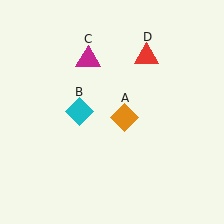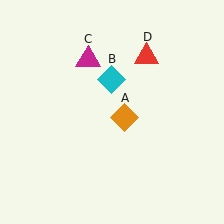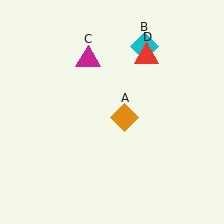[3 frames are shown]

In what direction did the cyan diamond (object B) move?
The cyan diamond (object B) moved up and to the right.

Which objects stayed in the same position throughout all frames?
Orange diamond (object A) and magenta triangle (object C) and red triangle (object D) remained stationary.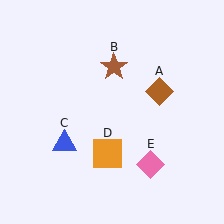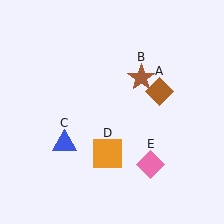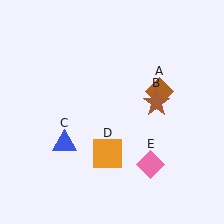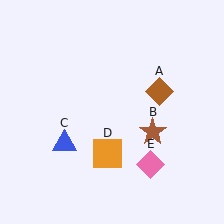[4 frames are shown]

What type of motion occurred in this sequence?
The brown star (object B) rotated clockwise around the center of the scene.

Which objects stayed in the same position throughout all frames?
Brown diamond (object A) and blue triangle (object C) and orange square (object D) and pink diamond (object E) remained stationary.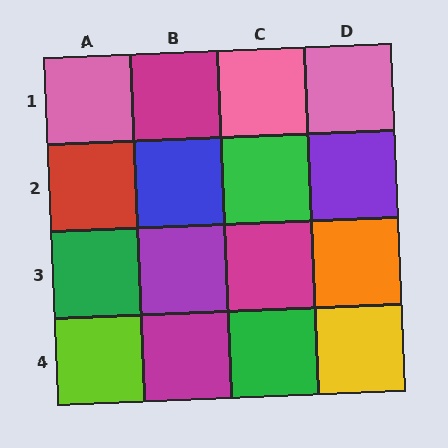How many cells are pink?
3 cells are pink.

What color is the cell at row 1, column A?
Pink.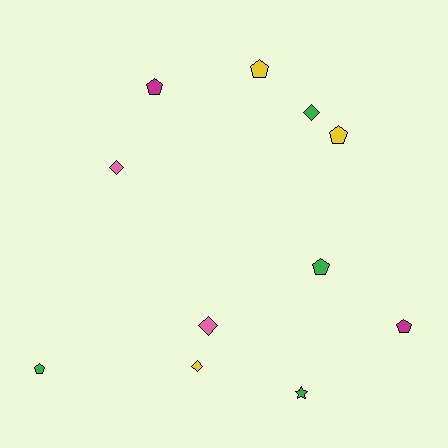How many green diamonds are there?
There is 1 green diamond.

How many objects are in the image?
There are 11 objects.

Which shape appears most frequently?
Pentagon, with 6 objects.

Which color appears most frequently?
Green, with 4 objects.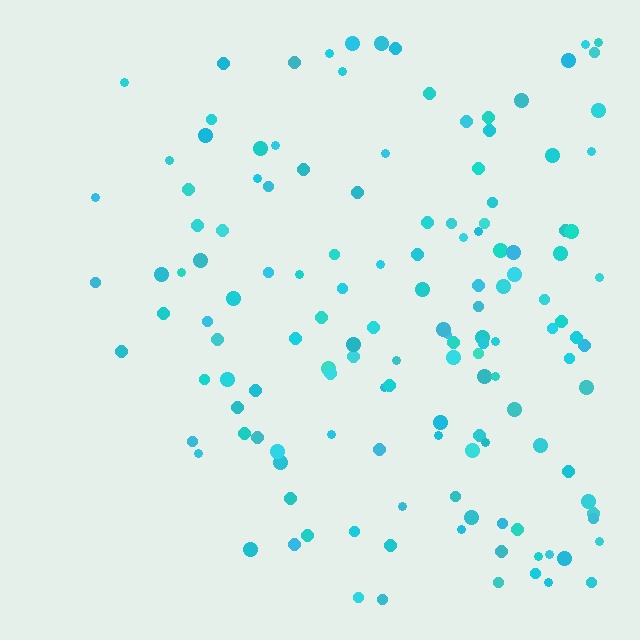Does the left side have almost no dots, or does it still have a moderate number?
Still a moderate number, just noticeably fewer than the right.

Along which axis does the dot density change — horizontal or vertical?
Horizontal.